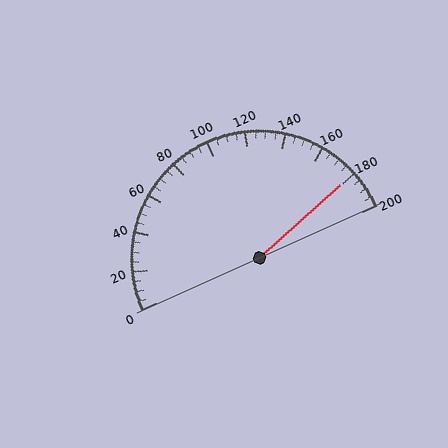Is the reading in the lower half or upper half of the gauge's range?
The reading is in the upper half of the range (0 to 200).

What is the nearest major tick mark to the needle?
The nearest major tick mark is 180.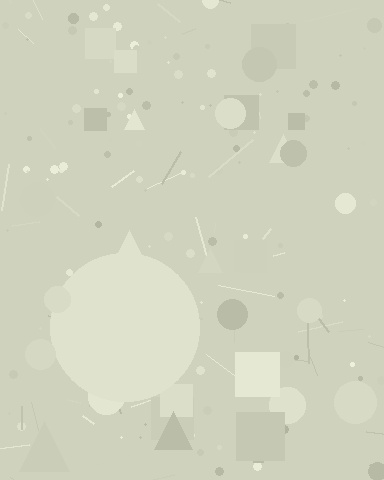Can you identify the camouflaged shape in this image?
The camouflaged shape is a circle.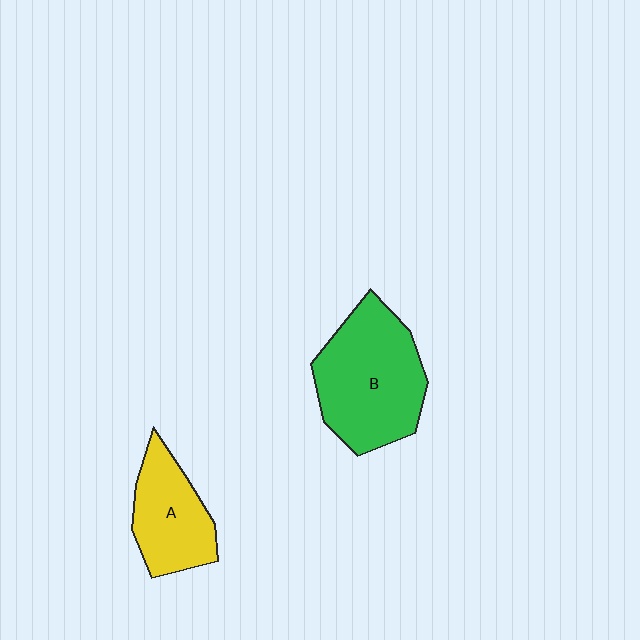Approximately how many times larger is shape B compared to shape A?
Approximately 1.6 times.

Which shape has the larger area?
Shape B (green).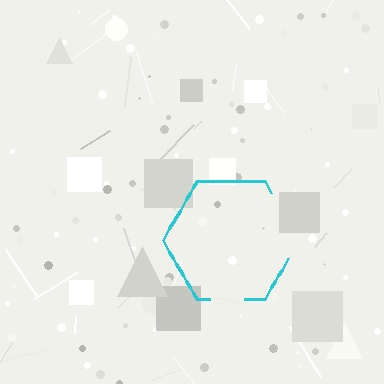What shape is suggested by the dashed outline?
The dashed outline suggests a hexagon.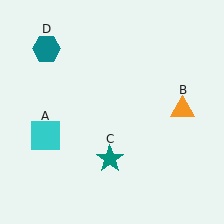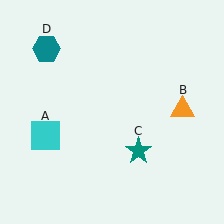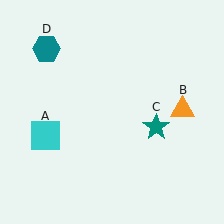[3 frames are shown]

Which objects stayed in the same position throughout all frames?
Cyan square (object A) and orange triangle (object B) and teal hexagon (object D) remained stationary.